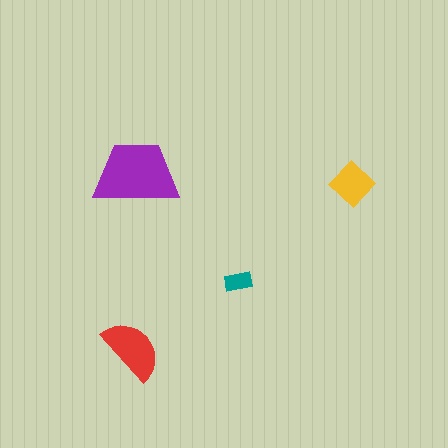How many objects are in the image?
There are 4 objects in the image.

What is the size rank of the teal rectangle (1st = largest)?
4th.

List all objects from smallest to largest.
The teal rectangle, the yellow diamond, the red semicircle, the purple trapezoid.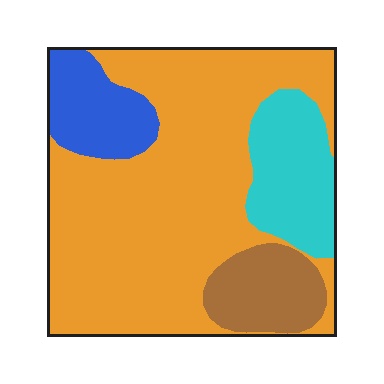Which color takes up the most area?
Orange, at roughly 65%.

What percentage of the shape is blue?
Blue takes up about one tenth (1/10) of the shape.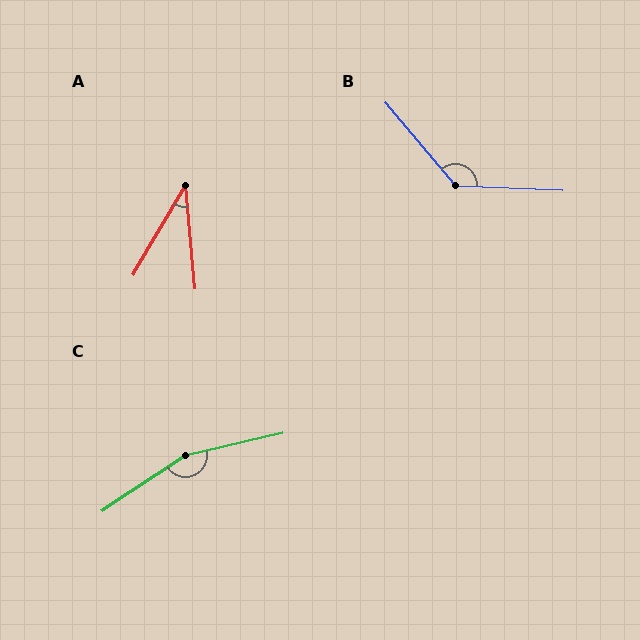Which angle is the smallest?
A, at approximately 36 degrees.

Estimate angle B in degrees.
Approximately 133 degrees.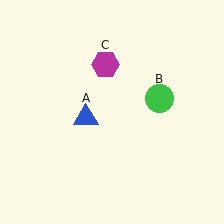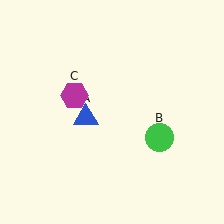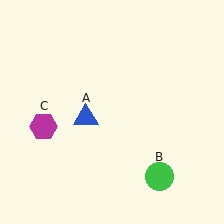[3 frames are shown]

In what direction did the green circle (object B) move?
The green circle (object B) moved down.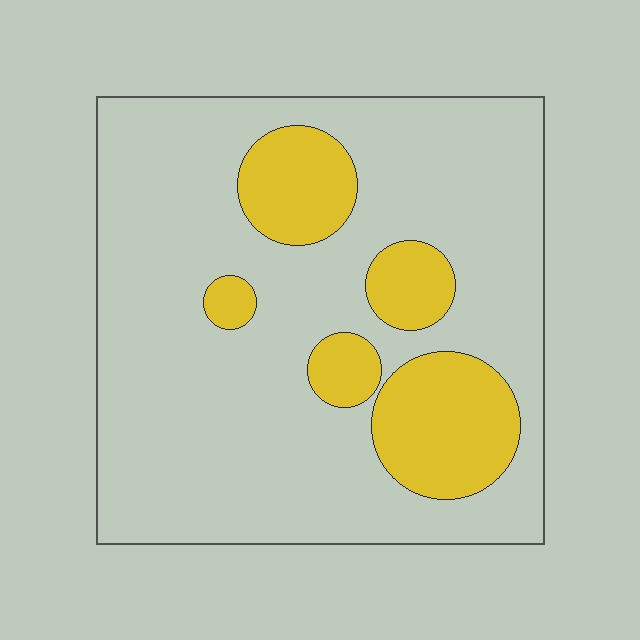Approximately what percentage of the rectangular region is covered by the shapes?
Approximately 20%.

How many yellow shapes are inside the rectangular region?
5.